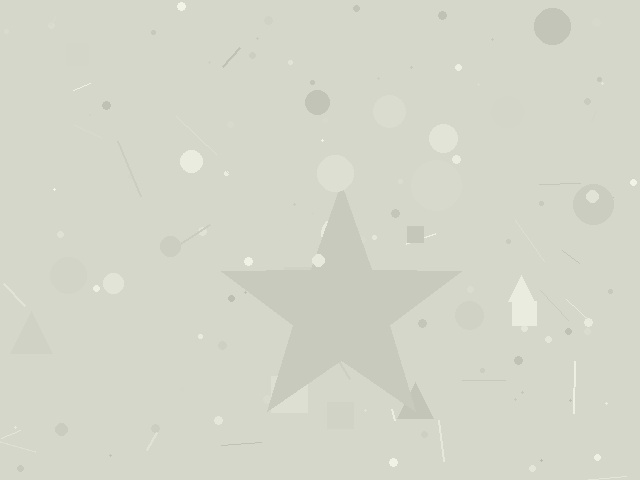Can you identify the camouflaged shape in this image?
The camouflaged shape is a star.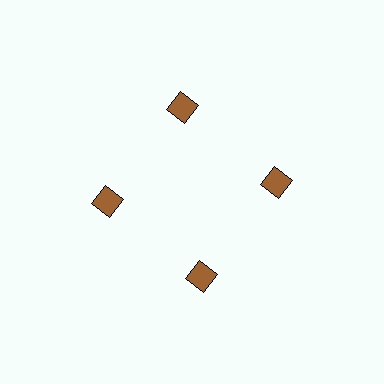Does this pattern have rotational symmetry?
Yes, this pattern has 4-fold rotational symmetry. It looks the same after rotating 90 degrees around the center.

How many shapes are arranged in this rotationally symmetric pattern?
There are 4 shapes, arranged in 4 groups of 1.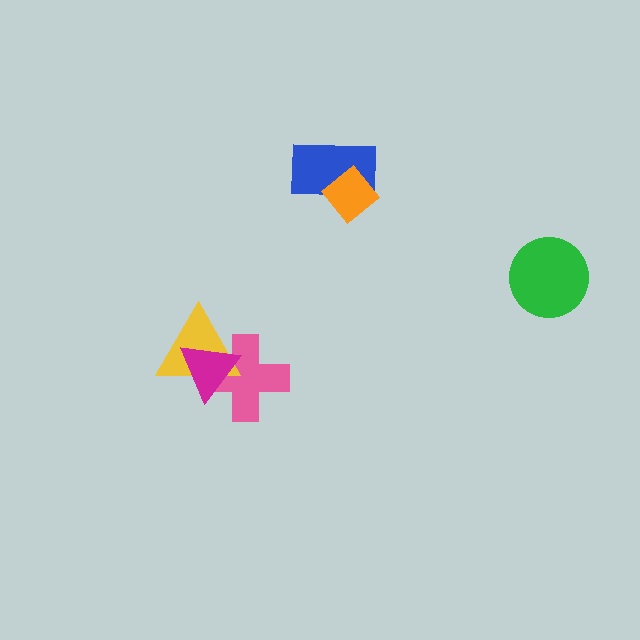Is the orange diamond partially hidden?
No, no other shape covers it.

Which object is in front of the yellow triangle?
The magenta triangle is in front of the yellow triangle.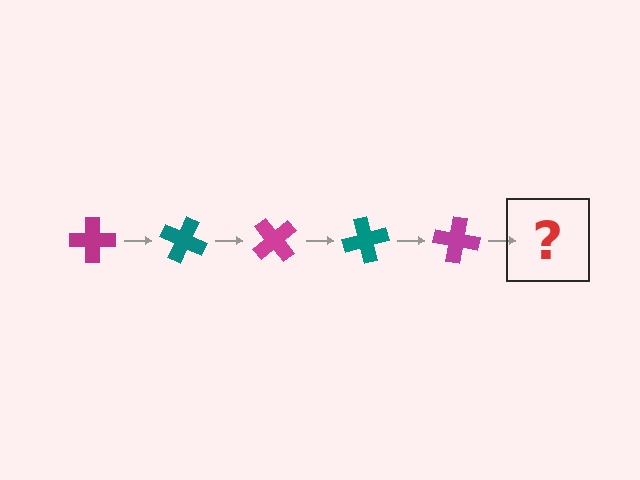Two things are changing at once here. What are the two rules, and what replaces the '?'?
The two rules are that it rotates 25 degrees each step and the color cycles through magenta and teal. The '?' should be a teal cross, rotated 125 degrees from the start.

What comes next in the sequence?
The next element should be a teal cross, rotated 125 degrees from the start.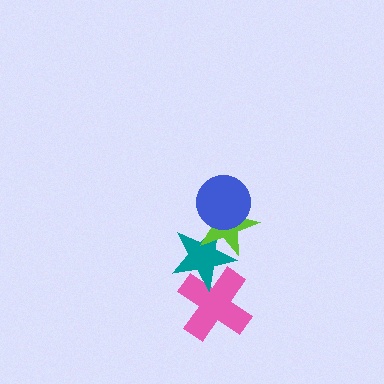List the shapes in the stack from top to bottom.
From top to bottom: the blue circle, the lime star, the teal star, the pink cross.